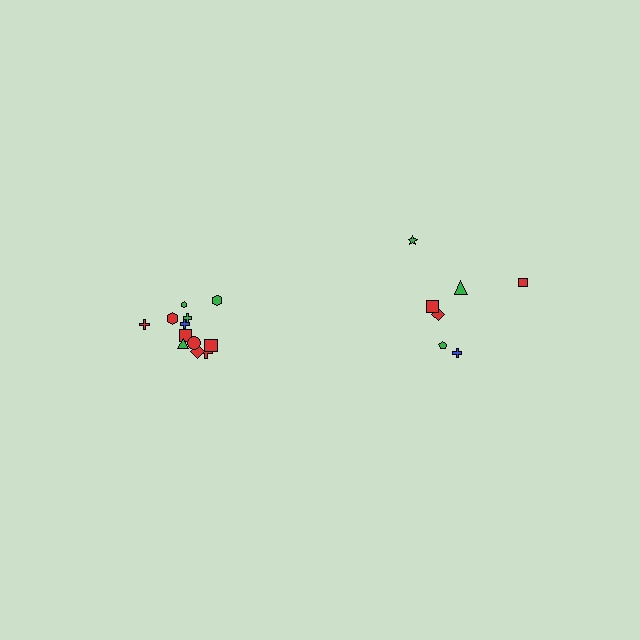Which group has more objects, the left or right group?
The left group.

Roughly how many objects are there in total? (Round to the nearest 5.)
Roughly 20 objects in total.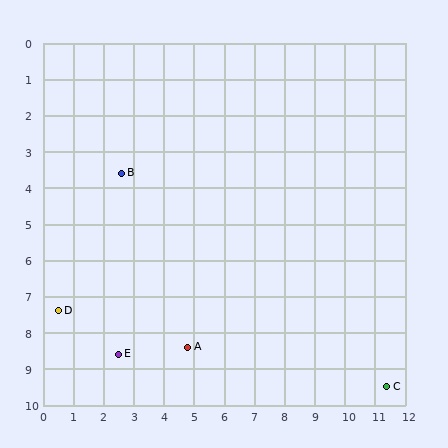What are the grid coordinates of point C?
Point C is at approximately (11.4, 9.5).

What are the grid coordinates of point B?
Point B is at approximately (2.6, 3.6).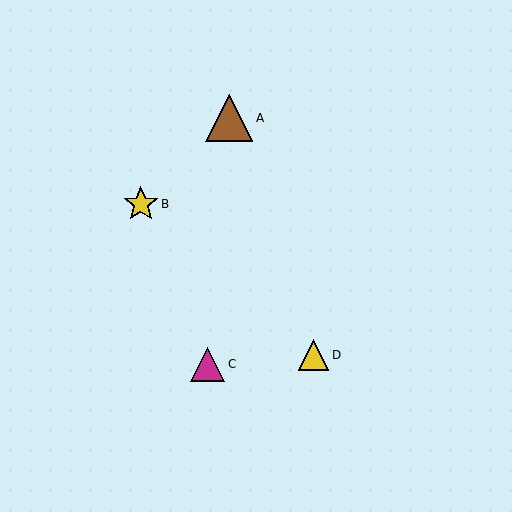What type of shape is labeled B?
Shape B is a yellow star.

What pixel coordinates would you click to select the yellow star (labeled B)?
Click at (141, 204) to select the yellow star B.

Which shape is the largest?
The brown triangle (labeled A) is the largest.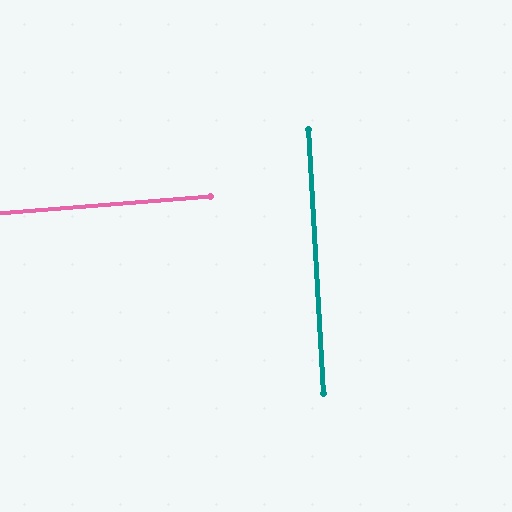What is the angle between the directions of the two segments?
Approximately 89 degrees.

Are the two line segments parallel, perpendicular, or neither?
Perpendicular — they meet at approximately 89°.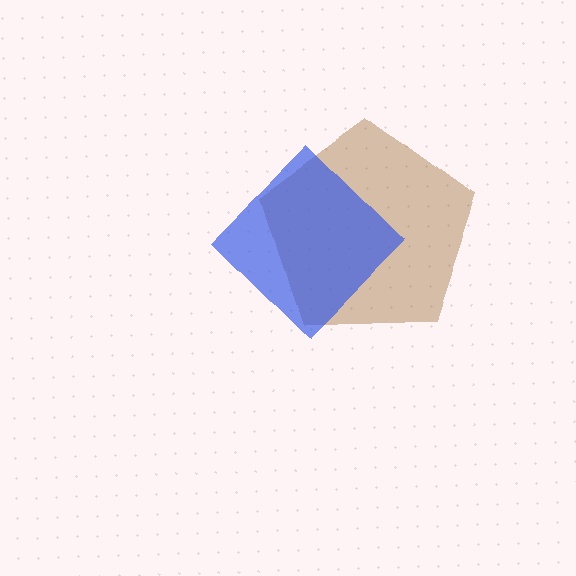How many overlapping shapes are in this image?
There are 2 overlapping shapes in the image.